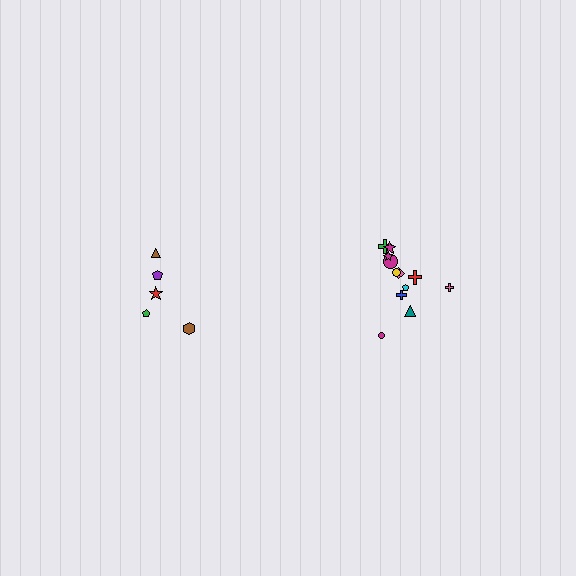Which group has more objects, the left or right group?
The right group.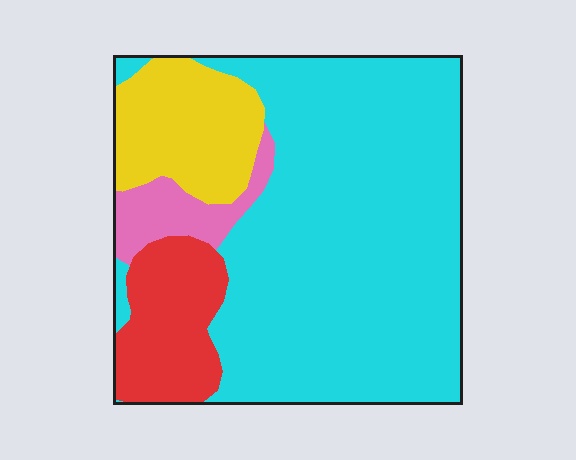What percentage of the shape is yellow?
Yellow covers roughly 15% of the shape.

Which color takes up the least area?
Pink, at roughly 5%.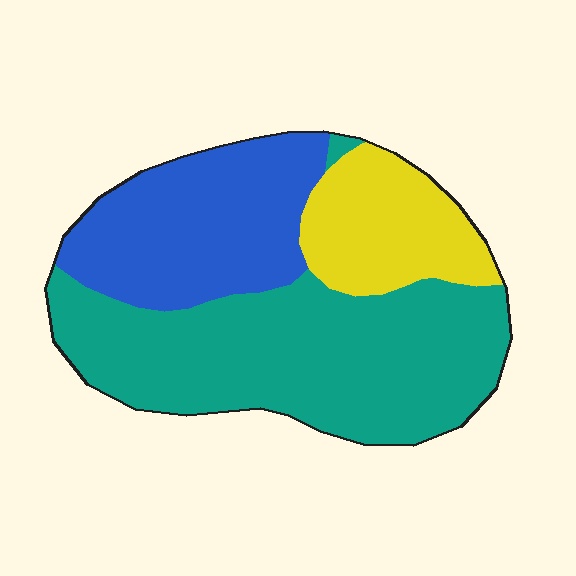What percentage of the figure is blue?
Blue takes up about one third (1/3) of the figure.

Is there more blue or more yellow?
Blue.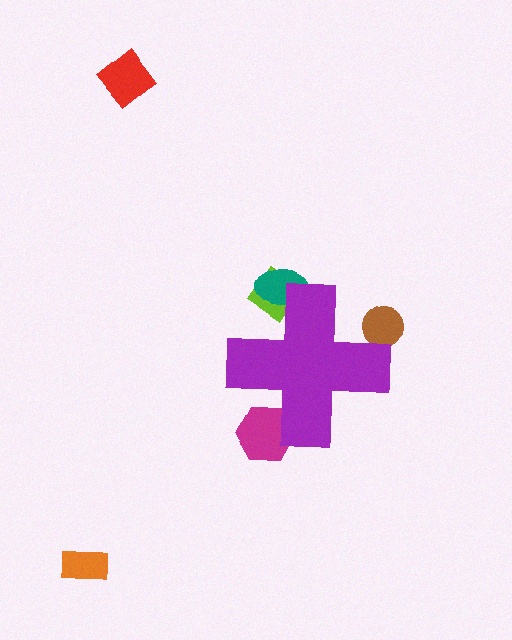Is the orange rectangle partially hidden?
No, the orange rectangle is fully visible.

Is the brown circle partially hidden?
Yes, the brown circle is partially hidden behind the purple cross.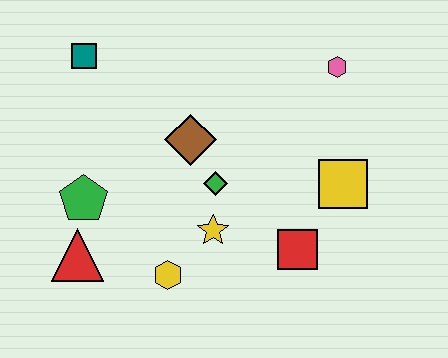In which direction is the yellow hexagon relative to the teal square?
The yellow hexagon is below the teal square.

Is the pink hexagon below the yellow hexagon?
No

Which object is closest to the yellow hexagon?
The yellow star is closest to the yellow hexagon.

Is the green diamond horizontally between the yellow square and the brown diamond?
Yes